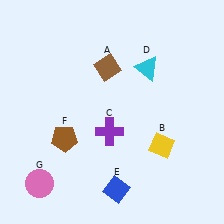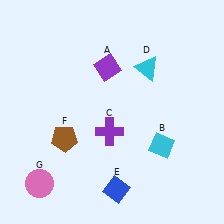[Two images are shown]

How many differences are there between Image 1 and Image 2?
There are 2 differences between the two images.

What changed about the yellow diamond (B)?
In Image 1, B is yellow. In Image 2, it changed to cyan.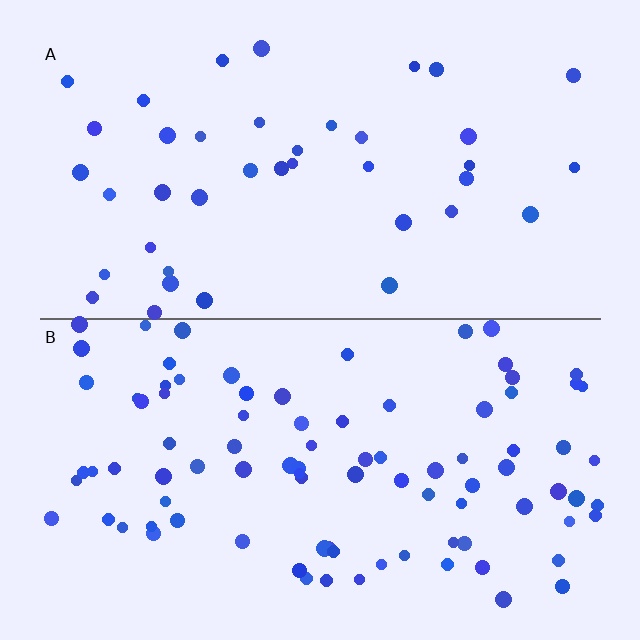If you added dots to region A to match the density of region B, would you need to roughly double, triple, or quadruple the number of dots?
Approximately double.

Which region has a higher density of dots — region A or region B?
B (the bottom).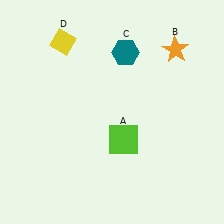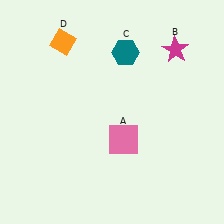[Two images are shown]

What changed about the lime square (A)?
In Image 1, A is lime. In Image 2, it changed to pink.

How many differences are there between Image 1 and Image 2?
There are 3 differences between the two images.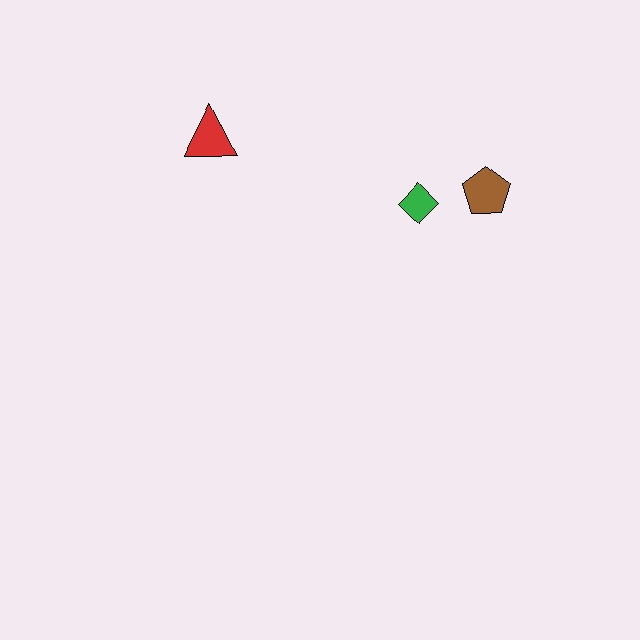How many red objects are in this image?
There is 1 red object.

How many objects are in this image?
There are 3 objects.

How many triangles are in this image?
There is 1 triangle.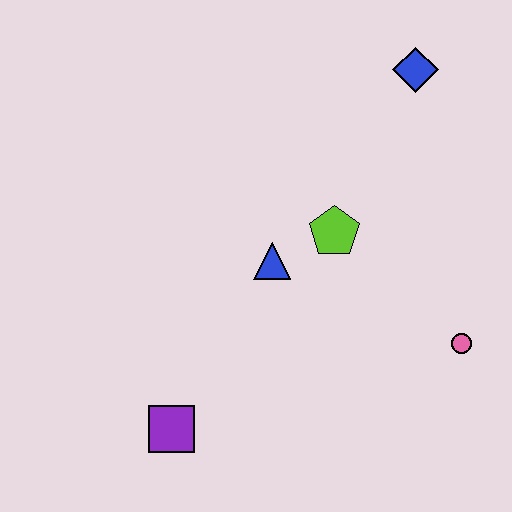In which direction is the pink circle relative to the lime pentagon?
The pink circle is to the right of the lime pentagon.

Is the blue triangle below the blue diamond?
Yes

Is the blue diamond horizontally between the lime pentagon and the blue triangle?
No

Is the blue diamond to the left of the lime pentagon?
No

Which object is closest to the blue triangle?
The lime pentagon is closest to the blue triangle.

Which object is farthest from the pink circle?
The purple square is farthest from the pink circle.